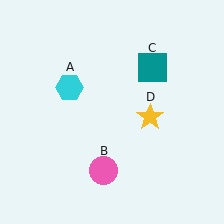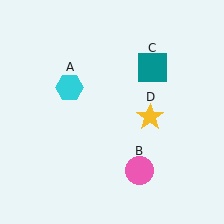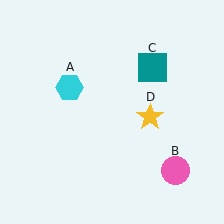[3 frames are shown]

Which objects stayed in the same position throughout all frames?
Cyan hexagon (object A) and teal square (object C) and yellow star (object D) remained stationary.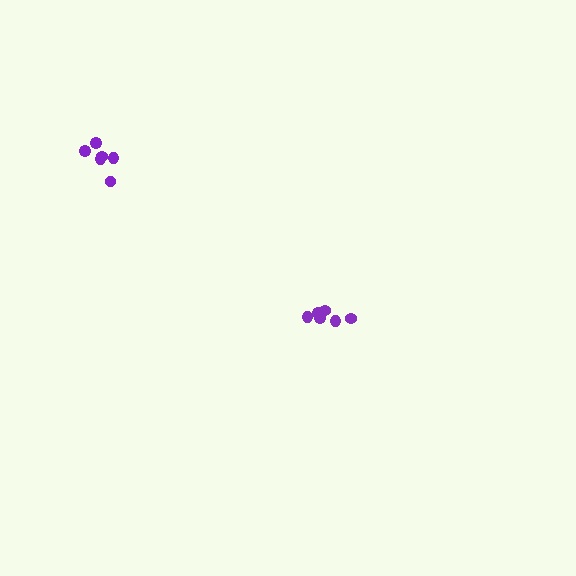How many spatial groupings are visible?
There are 2 spatial groupings.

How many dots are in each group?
Group 1: 6 dots, Group 2: 6 dots (12 total).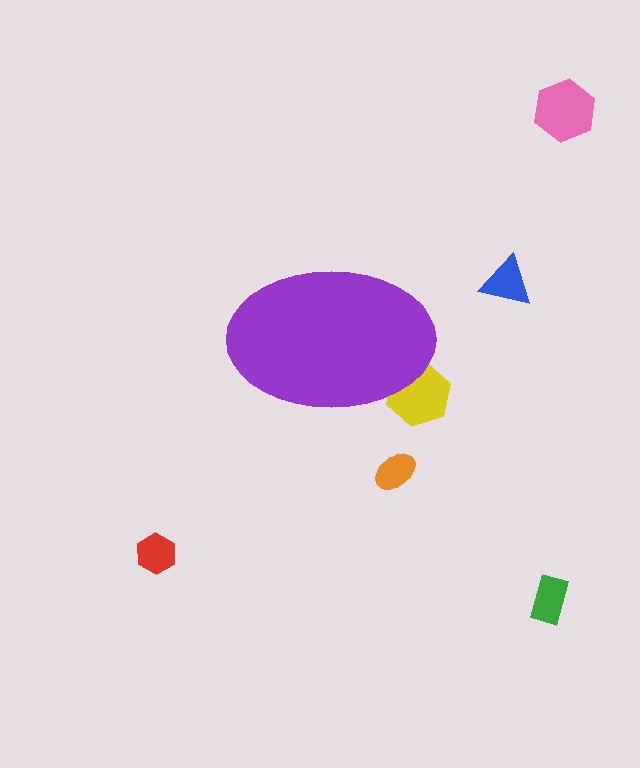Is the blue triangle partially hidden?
No, the blue triangle is fully visible.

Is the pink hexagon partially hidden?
No, the pink hexagon is fully visible.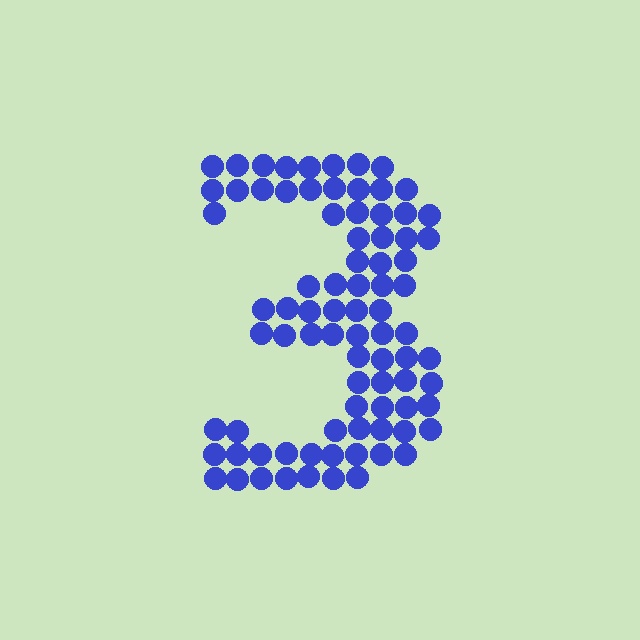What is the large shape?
The large shape is the digit 3.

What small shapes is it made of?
It is made of small circles.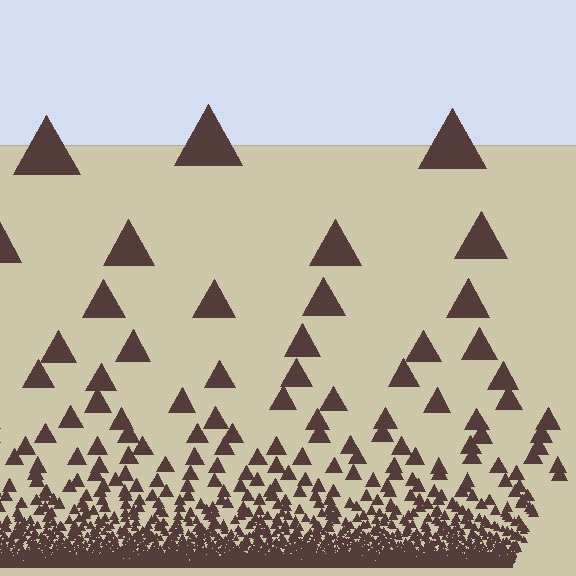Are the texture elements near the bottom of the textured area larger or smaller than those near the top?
Smaller. The gradient is inverted — elements near the bottom are smaller and denser.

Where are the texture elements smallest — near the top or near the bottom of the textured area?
Near the bottom.